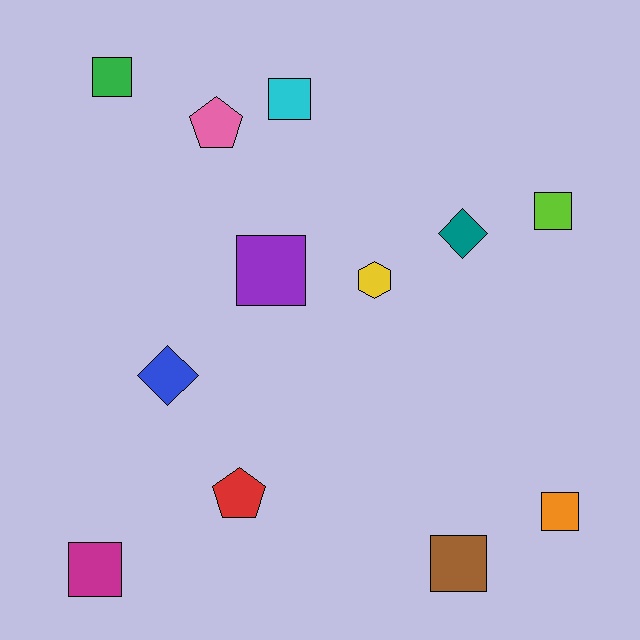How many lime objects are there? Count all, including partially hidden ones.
There is 1 lime object.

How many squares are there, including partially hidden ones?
There are 7 squares.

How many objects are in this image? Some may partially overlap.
There are 12 objects.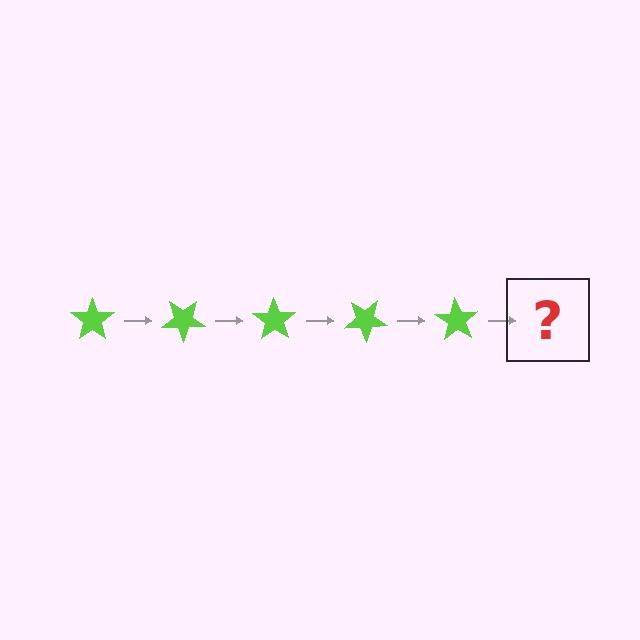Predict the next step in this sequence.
The next step is a lime star rotated 175 degrees.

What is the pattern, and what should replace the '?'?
The pattern is that the star rotates 35 degrees each step. The '?' should be a lime star rotated 175 degrees.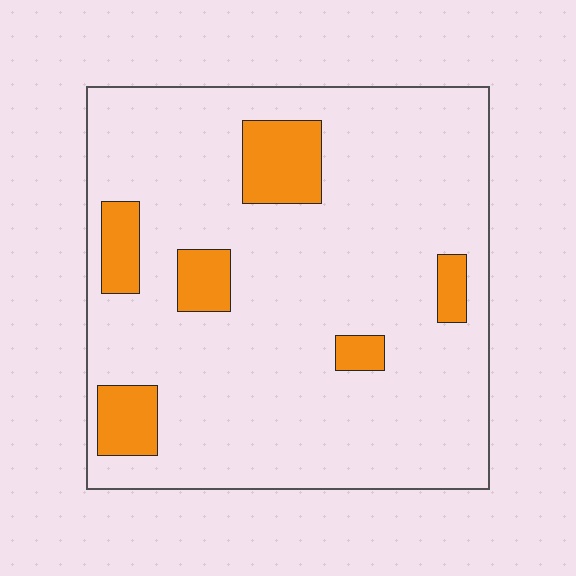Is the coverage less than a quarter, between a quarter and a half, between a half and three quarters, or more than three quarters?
Less than a quarter.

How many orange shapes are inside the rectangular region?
6.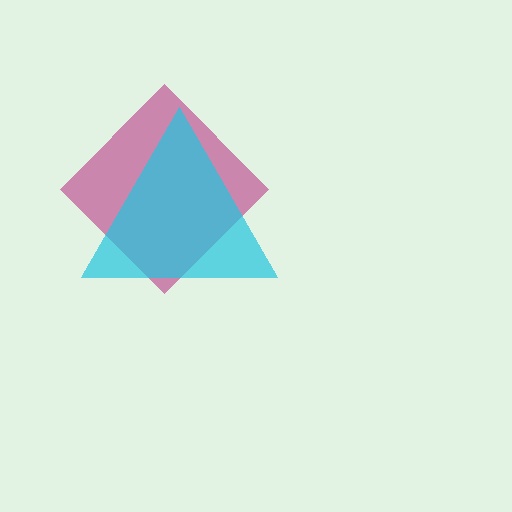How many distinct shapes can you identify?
There are 2 distinct shapes: a magenta diamond, a cyan triangle.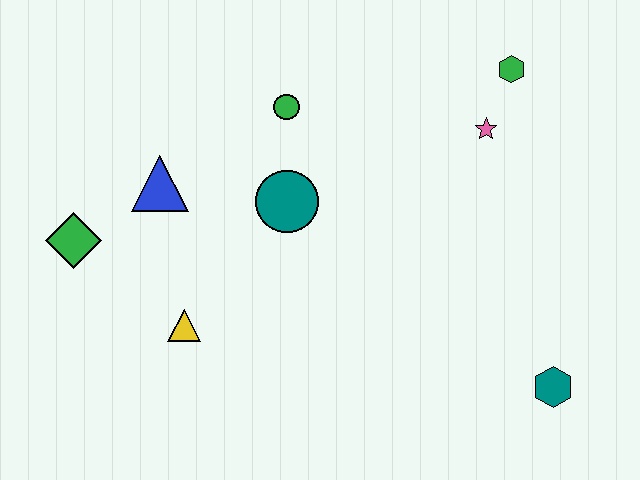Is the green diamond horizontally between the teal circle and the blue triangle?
No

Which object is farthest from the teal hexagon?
The green diamond is farthest from the teal hexagon.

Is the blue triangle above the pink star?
No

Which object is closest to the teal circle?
The green circle is closest to the teal circle.